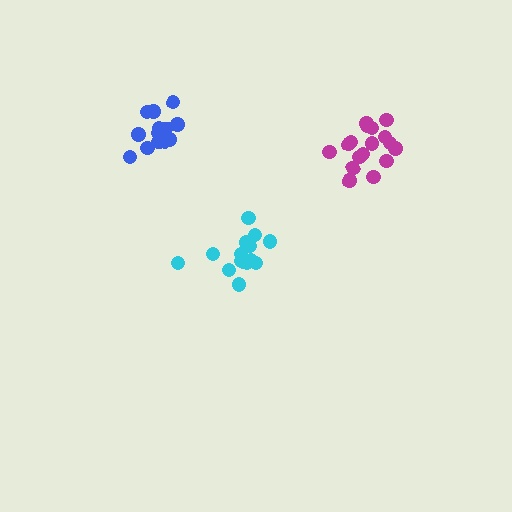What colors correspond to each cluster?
The clusters are colored: blue, magenta, cyan.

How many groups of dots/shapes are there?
There are 3 groups.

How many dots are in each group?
Group 1: 14 dots, Group 2: 17 dots, Group 3: 15 dots (46 total).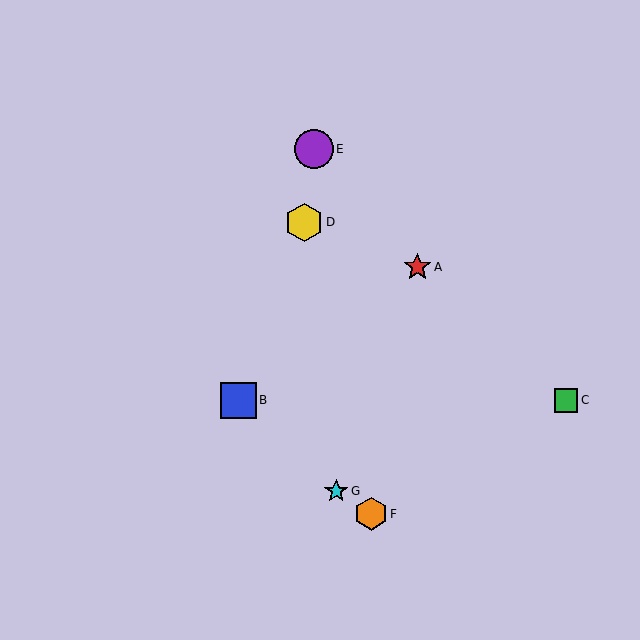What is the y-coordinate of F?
Object F is at y≈514.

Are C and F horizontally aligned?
No, C is at y≈400 and F is at y≈514.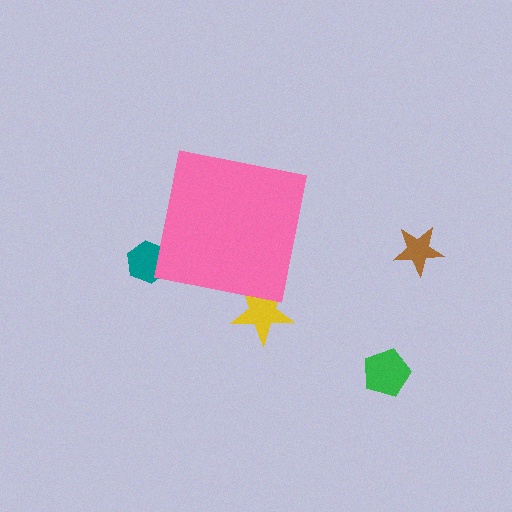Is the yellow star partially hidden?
Yes, the yellow star is partially hidden behind the pink square.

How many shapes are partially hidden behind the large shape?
2 shapes are partially hidden.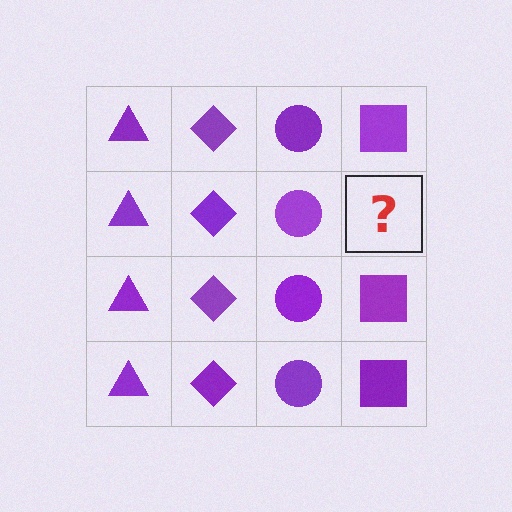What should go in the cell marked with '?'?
The missing cell should contain a purple square.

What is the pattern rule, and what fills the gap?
The rule is that each column has a consistent shape. The gap should be filled with a purple square.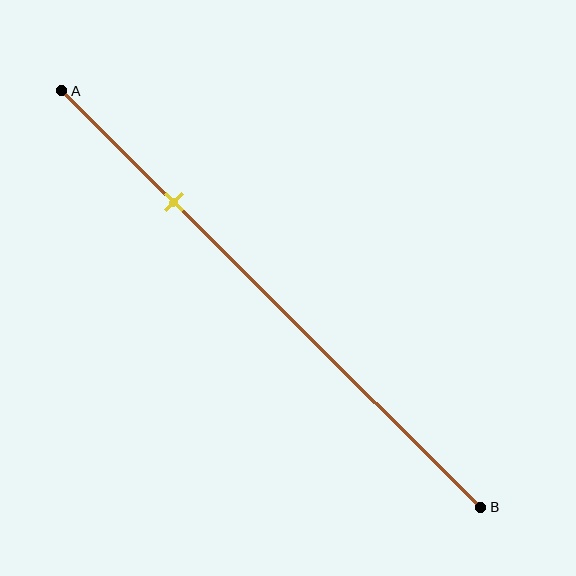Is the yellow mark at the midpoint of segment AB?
No, the mark is at about 25% from A, not at the 50% midpoint.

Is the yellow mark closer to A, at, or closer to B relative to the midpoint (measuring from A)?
The yellow mark is closer to point A than the midpoint of segment AB.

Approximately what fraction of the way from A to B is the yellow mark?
The yellow mark is approximately 25% of the way from A to B.